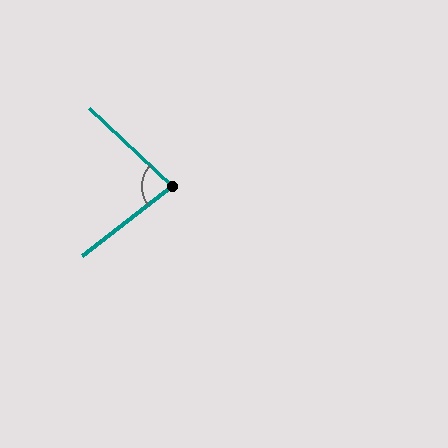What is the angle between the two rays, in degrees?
Approximately 82 degrees.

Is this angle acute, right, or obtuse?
It is acute.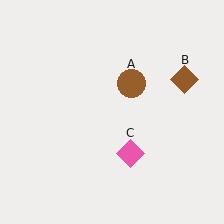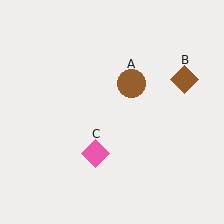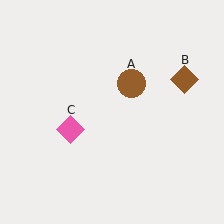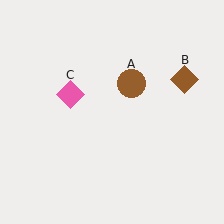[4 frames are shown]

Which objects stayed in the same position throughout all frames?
Brown circle (object A) and brown diamond (object B) remained stationary.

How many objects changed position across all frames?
1 object changed position: pink diamond (object C).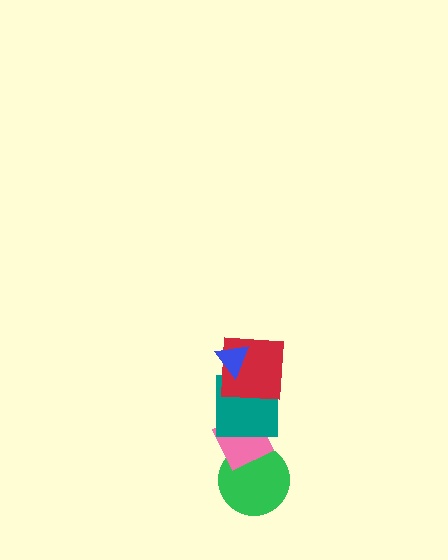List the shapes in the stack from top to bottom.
From top to bottom: the blue triangle, the red square, the teal square, the pink diamond, the green circle.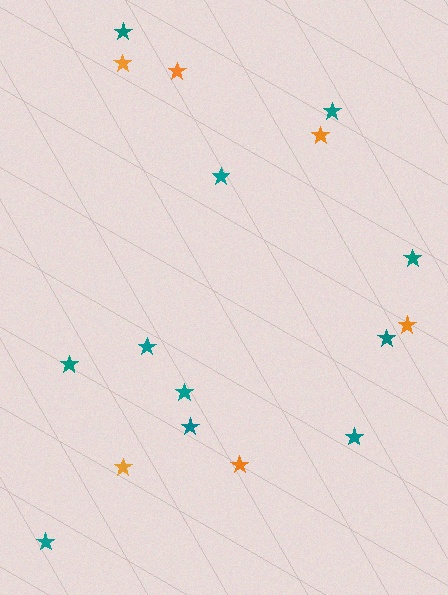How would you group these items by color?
There are 2 groups: one group of teal stars (11) and one group of orange stars (6).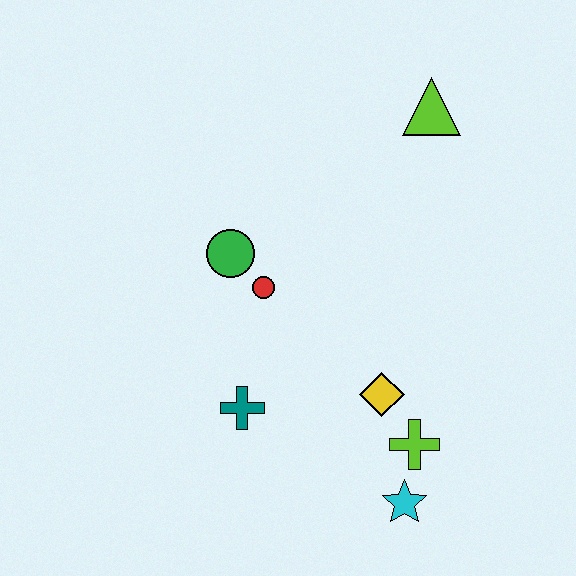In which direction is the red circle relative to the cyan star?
The red circle is above the cyan star.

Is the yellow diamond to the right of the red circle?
Yes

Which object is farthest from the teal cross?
The lime triangle is farthest from the teal cross.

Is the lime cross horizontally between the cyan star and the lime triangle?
Yes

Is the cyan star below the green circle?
Yes